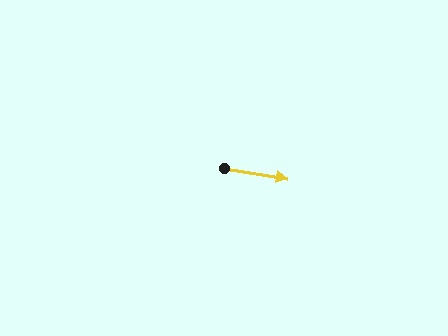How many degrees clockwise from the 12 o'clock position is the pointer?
Approximately 99 degrees.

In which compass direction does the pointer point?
East.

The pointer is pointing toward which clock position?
Roughly 3 o'clock.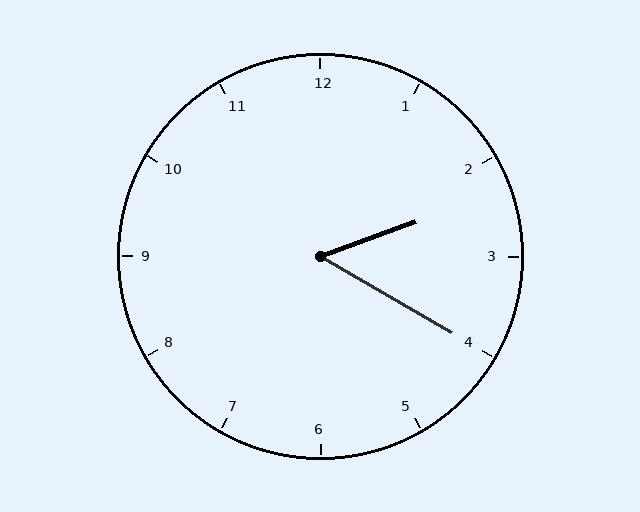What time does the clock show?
2:20.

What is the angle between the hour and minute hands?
Approximately 50 degrees.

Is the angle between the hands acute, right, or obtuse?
It is acute.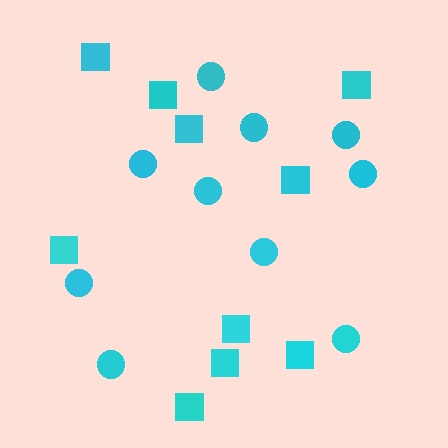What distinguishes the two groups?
There are 2 groups: one group of squares (10) and one group of circles (10).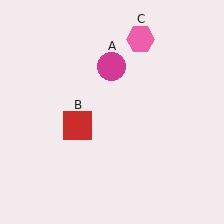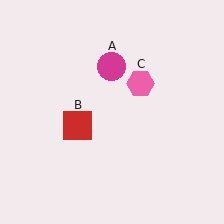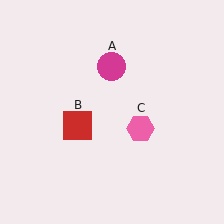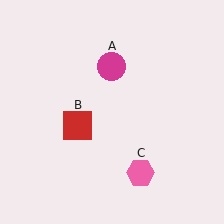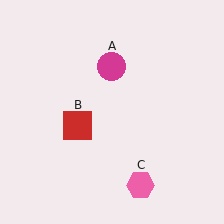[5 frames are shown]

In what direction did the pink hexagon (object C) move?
The pink hexagon (object C) moved down.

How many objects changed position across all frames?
1 object changed position: pink hexagon (object C).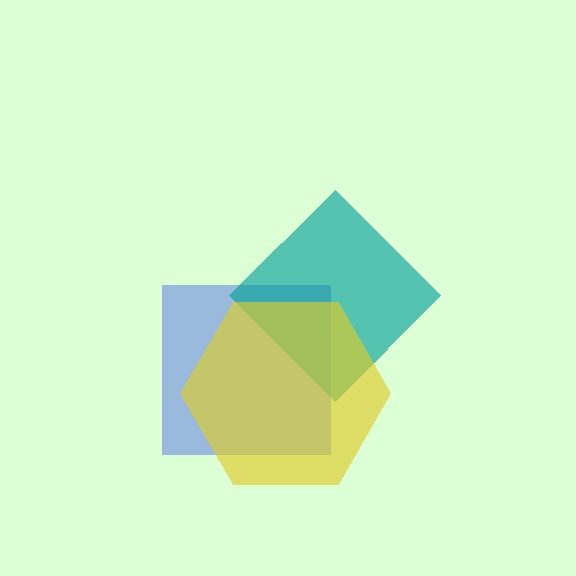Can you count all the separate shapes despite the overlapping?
Yes, there are 3 separate shapes.